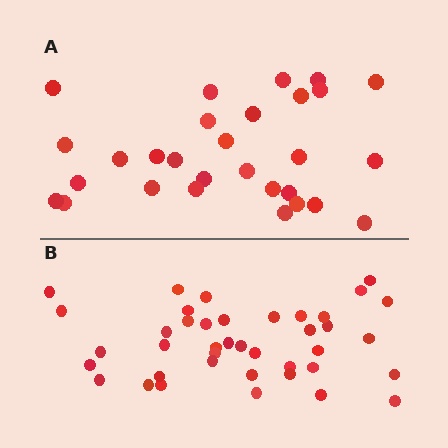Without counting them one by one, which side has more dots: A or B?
Region B (the bottom region) has more dots.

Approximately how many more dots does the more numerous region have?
Region B has roughly 12 or so more dots than region A.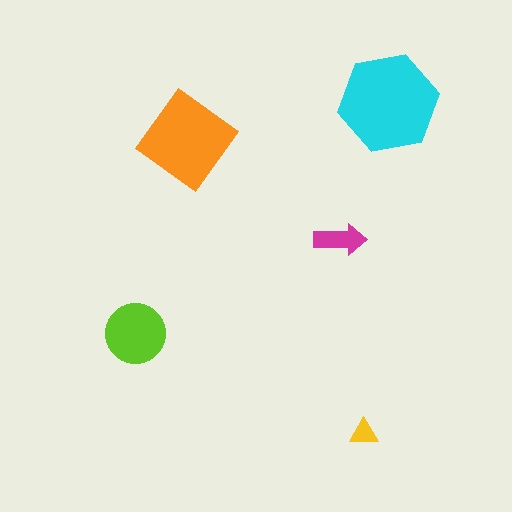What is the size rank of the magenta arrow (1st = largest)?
4th.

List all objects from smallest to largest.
The yellow triangle, the magenta arrow, the lime circle, the orange diamond, the cyan hexagon.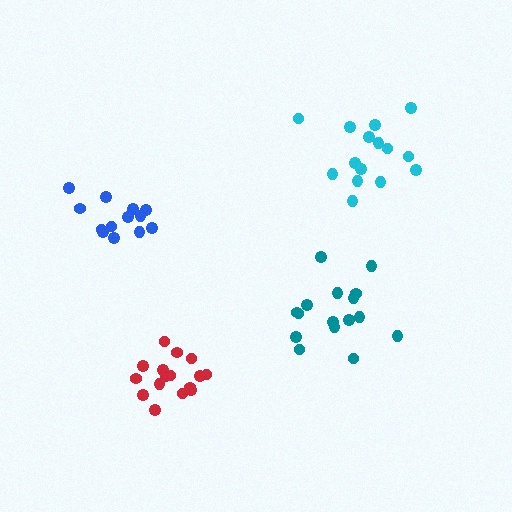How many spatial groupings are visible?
There are 4 spatial groupings.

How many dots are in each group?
Group 1: 16 dots, Group 2: 15 dots, Group 3: 13 dots, Group 4: 16 dots (60 total).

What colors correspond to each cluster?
The clusters are colored: teal, cyan, blue, red.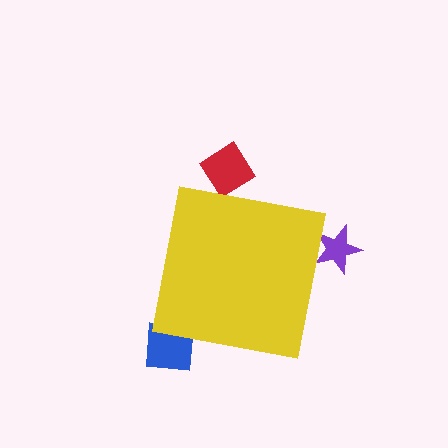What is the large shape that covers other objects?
A yellow square.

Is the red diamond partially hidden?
Yes, the red diamond is partially hidden behind the yellow square.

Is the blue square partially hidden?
Yes, the blue square is partially hidden behind the yellow square.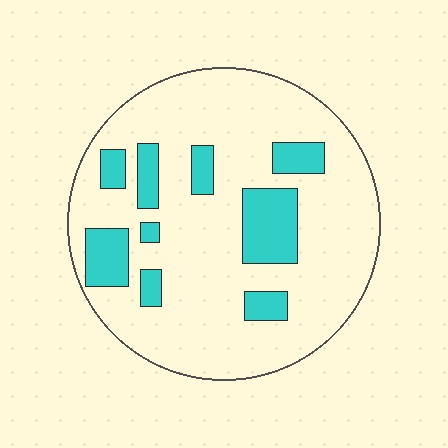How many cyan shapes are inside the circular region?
9.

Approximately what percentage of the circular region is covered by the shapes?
Approximately 20%.